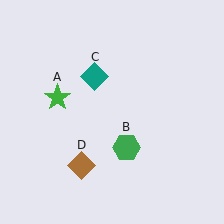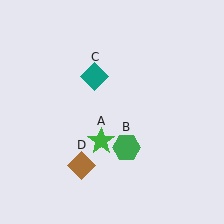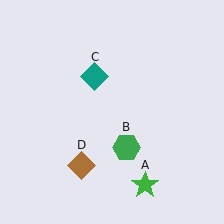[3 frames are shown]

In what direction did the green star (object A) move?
The green star (object A) moved down and to the right.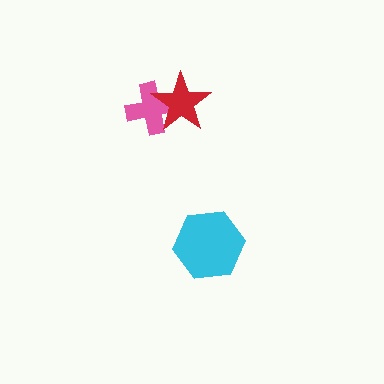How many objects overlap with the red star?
1 object overlaps with the red star.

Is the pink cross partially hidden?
Yes, it is partially covered by another shape.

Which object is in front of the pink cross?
The red star is in front of the pink cross.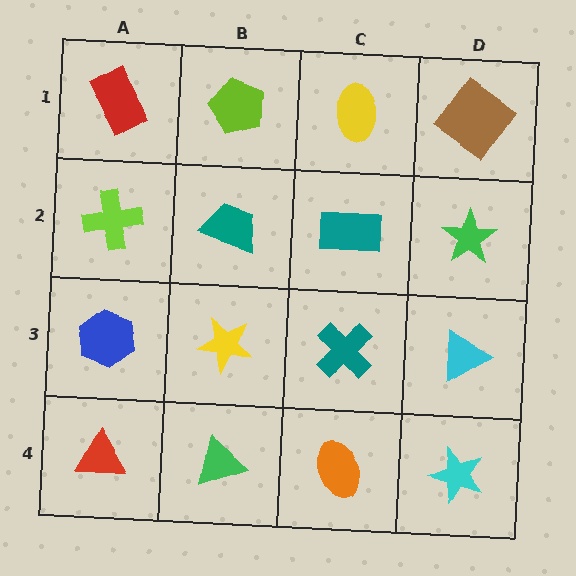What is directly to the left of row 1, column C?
A lime pentagon.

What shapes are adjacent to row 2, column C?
A yellow ellipse (row 1, column C), a teal cross (row 3, column C), a teal trapezoid (row 2, column B), a green star (row 2, column D).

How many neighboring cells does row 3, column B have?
4.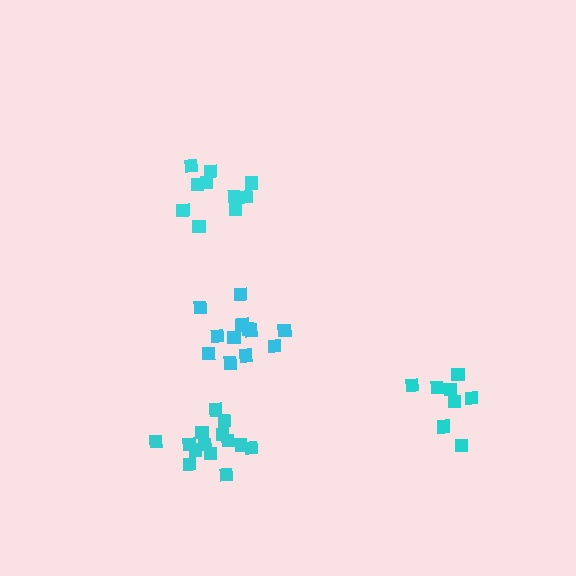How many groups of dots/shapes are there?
There are 4 groups.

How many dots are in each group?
Group 1: 14 dots, Group 2: 13 dots, Group 3: 10 dots, Group 4: 8 dots (45 total).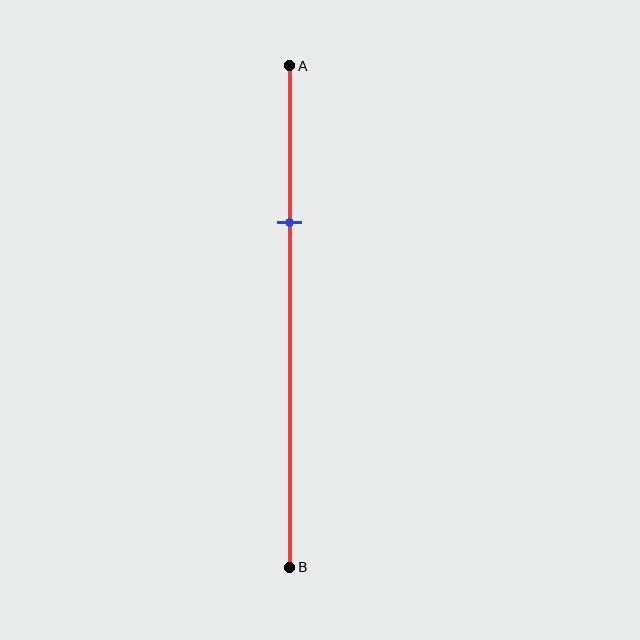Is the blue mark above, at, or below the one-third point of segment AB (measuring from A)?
The blue mark is approximately at the one-third point of segment AB.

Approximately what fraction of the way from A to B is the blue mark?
The blue mark is approximately 30% of the way from A to B.